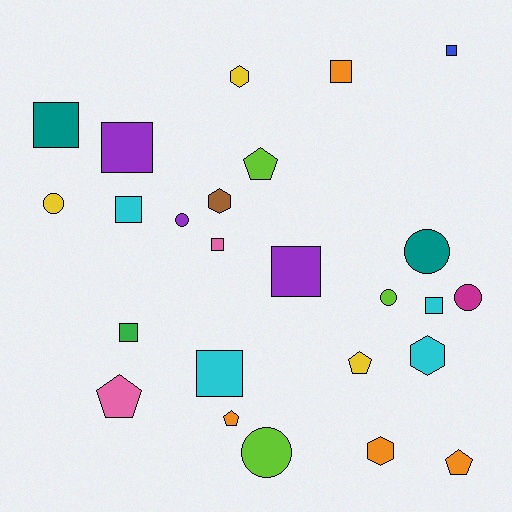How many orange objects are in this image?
There are 4 orange objects.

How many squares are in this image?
There are 10 squares.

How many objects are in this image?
There are 25 objects.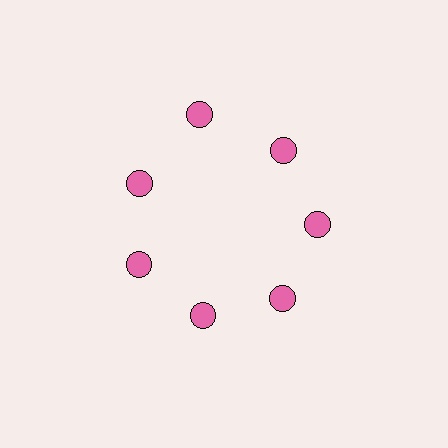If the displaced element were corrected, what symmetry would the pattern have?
It would have 7-fold rotational symmetry — the pattern would map onto itself every 51 degrees.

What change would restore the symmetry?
The symmetry would be restored by moving it inward, back onto the ring so that all 7 circles sit at equal angles and equal distance from the center.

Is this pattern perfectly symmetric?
No. The 7 pink circles are arranged in a ring, but one element near the 12 o'clock position is pushed outward from the center, breaking the 7-fold rotational symmetry.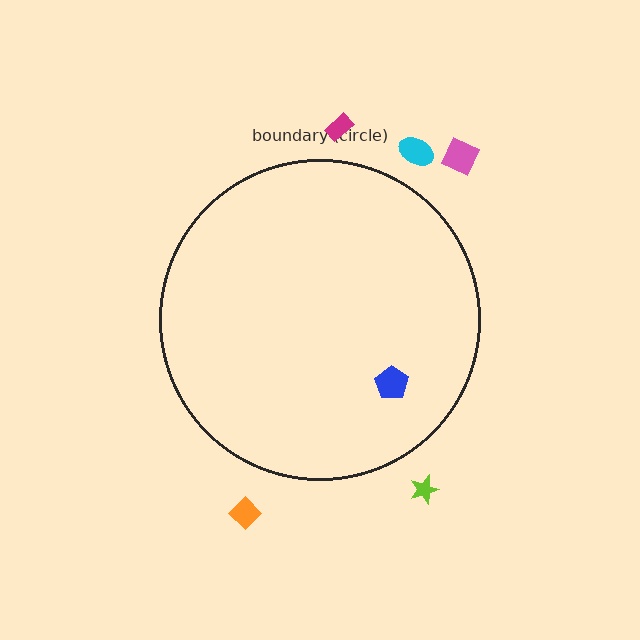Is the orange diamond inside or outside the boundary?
Outside.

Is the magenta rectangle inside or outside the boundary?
Outside.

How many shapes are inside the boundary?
1 inside, 5 outside.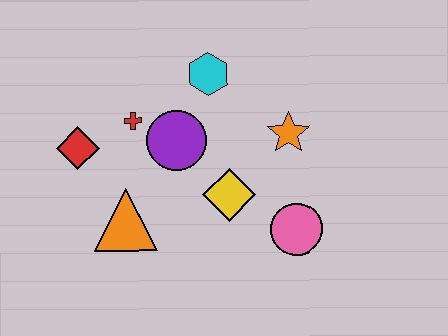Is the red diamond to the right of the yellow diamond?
No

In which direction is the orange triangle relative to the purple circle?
The orange triangle is below the purple circle.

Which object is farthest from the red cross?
The pink circle is farthest from the red cross.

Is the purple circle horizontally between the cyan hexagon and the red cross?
Yes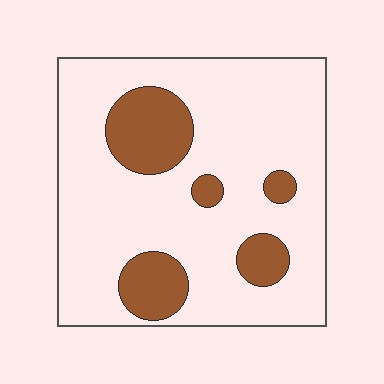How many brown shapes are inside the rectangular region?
5.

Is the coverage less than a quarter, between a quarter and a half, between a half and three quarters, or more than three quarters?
Less than a quarter.